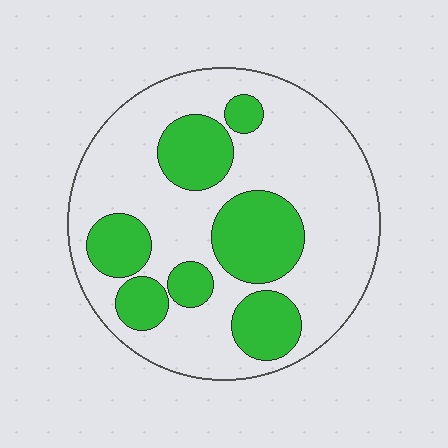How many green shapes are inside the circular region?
7.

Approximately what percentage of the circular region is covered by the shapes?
Approximately 30%.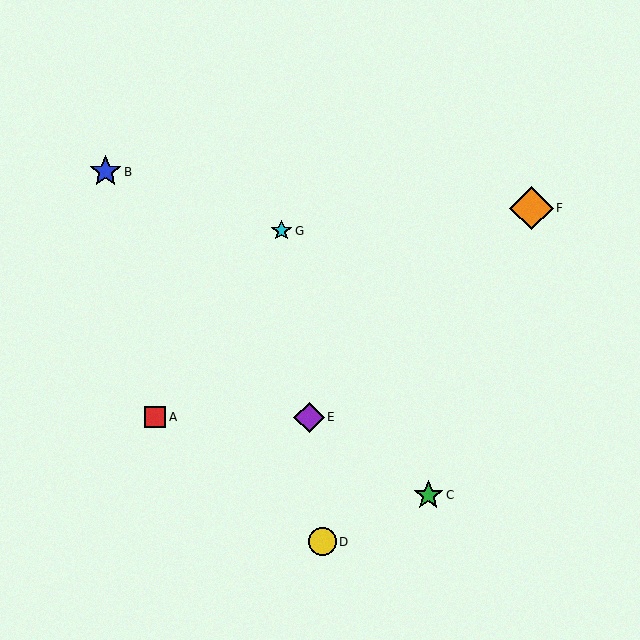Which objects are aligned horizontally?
Objects A, E are aligned horizontally.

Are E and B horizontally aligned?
No, E is at y≈417 and B is at y≈172.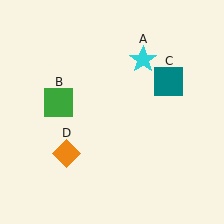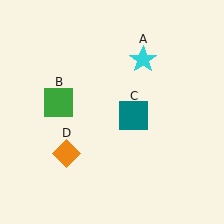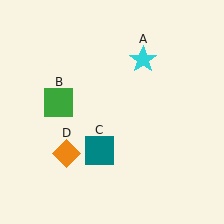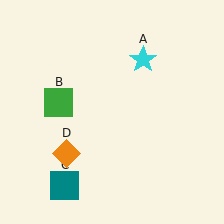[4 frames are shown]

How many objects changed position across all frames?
1 object changed position: teal square (object C).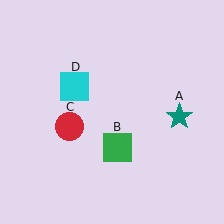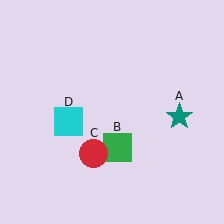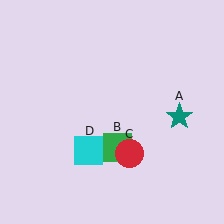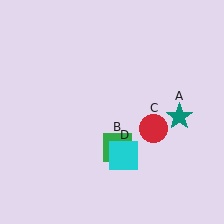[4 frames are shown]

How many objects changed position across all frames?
2 objects changed position: red circle (object C), cyan square (object D).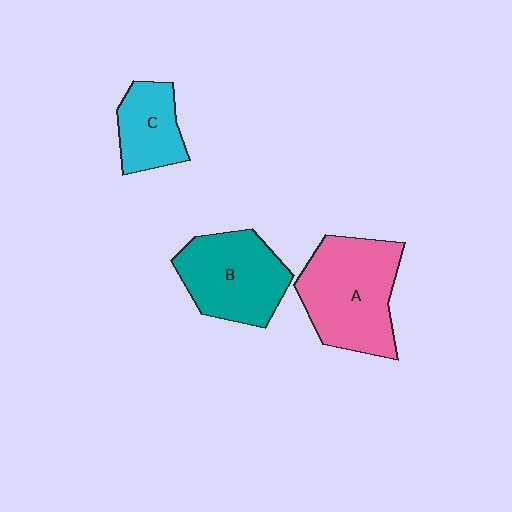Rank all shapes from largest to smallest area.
From largest to smallest: A (pink), B (teal), C (cyan).